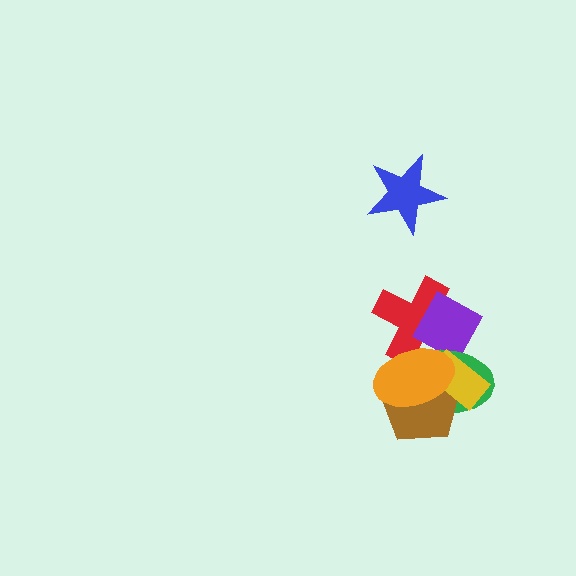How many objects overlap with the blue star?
0 objects overlap with the blue star.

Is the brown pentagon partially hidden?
Yes, it is partially covered by another shape.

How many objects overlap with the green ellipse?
5 objects overlap with the green ellipse.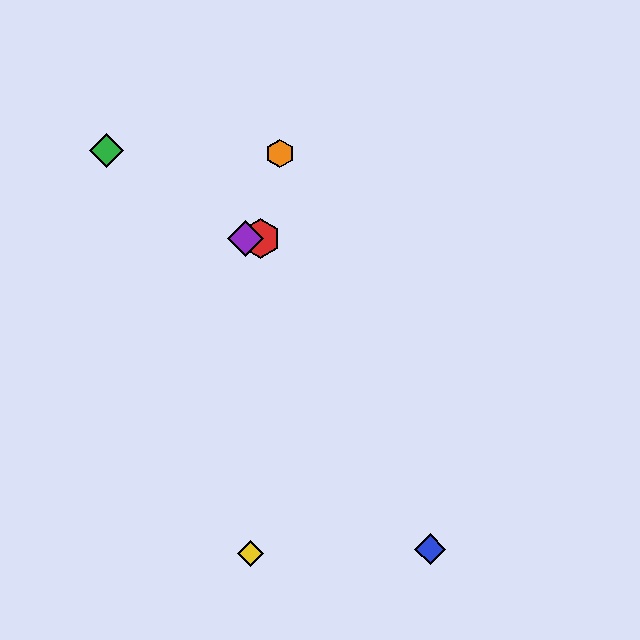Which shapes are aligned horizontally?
The red hexagon, the purple diamond are aligned horizontally.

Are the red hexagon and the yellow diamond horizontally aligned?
No, the red hexagon is at y≈238 and the yellow diamond is at y≈553.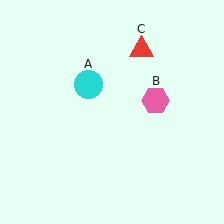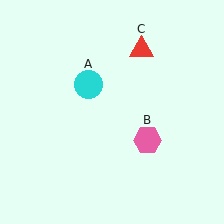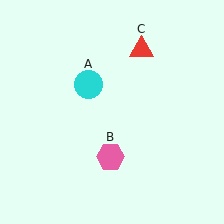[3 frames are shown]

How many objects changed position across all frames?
1 object changed position: pink hexagon (object B).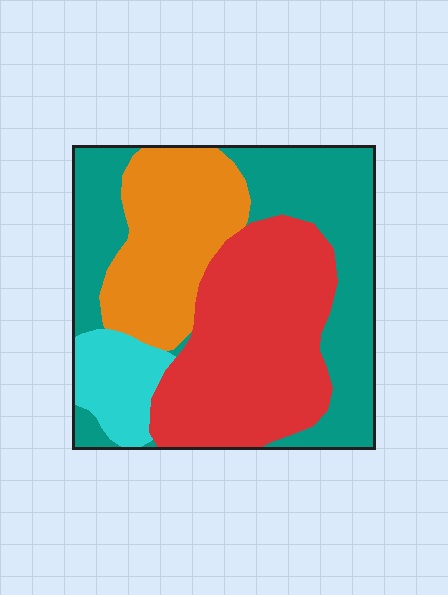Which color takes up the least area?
Cyan, at roughly 10%.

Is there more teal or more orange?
Teal.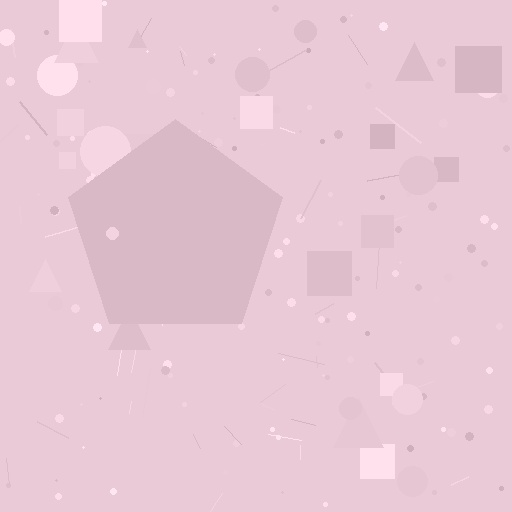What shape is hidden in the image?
A pentagon is hidden in the image.